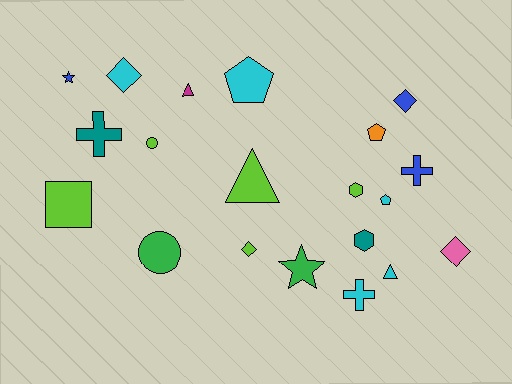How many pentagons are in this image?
There are 3 pentagons.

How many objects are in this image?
There are 20 objects.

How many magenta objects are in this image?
There is 1 magenta object.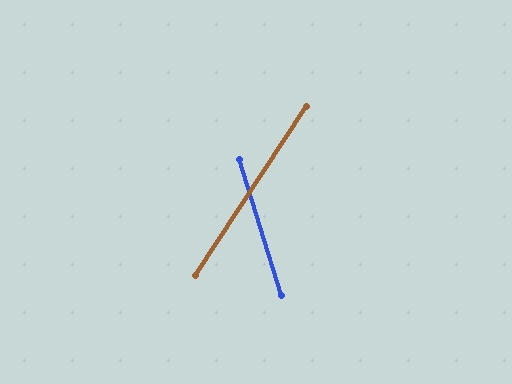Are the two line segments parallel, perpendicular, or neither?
Neither parallel nor perpendicular — they differ by about 51°.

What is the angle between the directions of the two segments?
Approximately 51 degrees.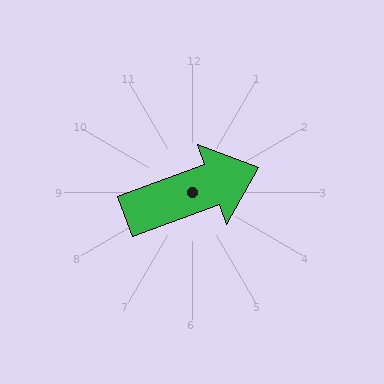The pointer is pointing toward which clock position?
Roughly 2 o'clock.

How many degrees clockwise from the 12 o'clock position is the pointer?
Approximately 70 degrees.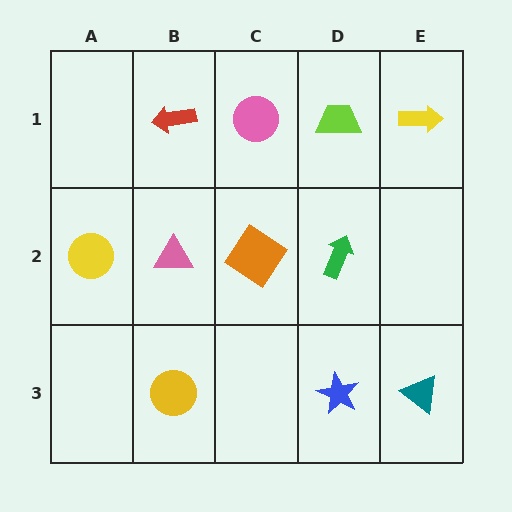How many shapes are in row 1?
4 shapes.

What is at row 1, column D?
A lime trapezoid.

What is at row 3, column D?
A blue star.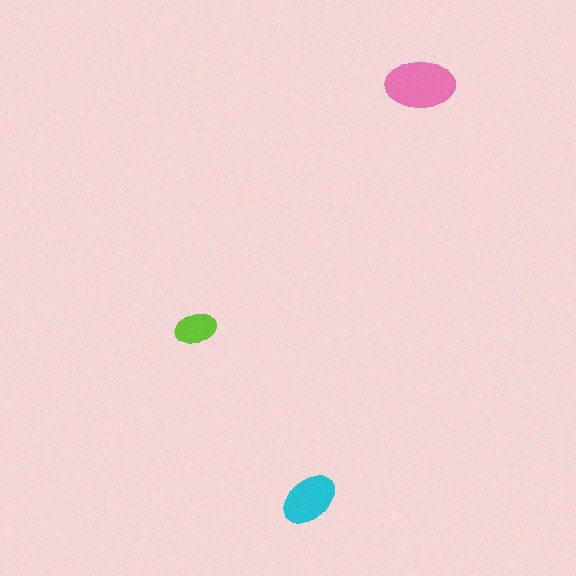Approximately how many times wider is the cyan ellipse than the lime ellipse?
About 1.5 times wider.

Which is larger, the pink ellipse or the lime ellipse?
The pink one.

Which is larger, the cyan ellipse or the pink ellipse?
The pink one.